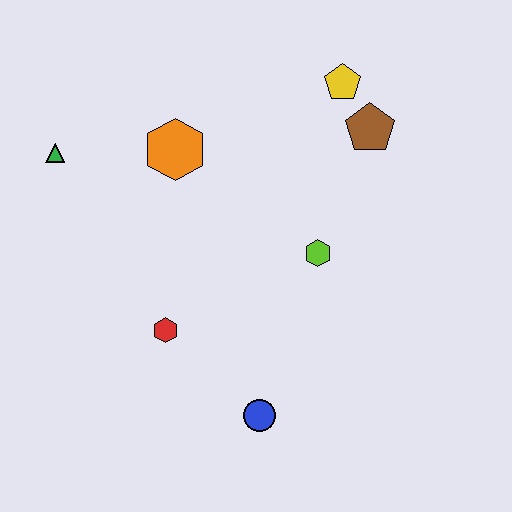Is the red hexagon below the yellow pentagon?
Yes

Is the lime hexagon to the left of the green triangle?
No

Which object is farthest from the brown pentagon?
The green triangle is farthest from the brown pentagon.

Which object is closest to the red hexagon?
The blue circle is closest to the red hexagon.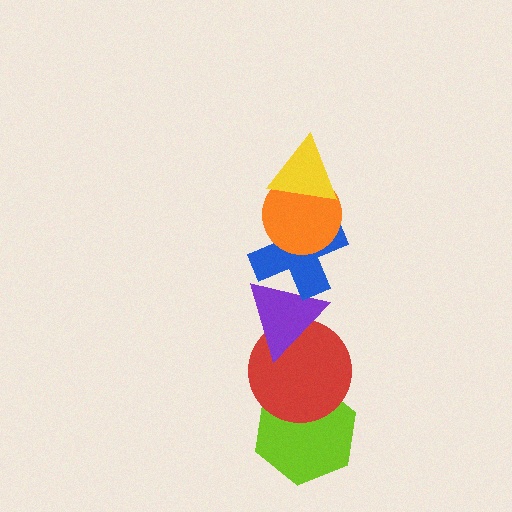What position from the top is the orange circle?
The orange circle is 2nd from the top.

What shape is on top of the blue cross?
The orange circle is on top of the blue cross.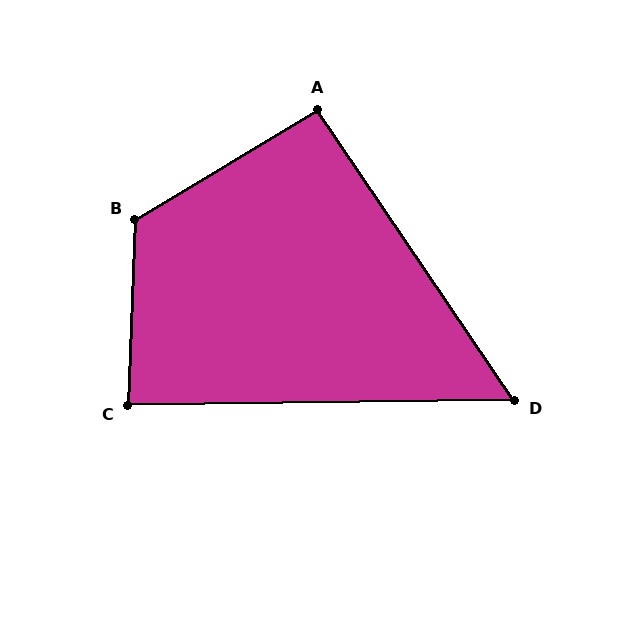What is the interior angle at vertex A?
Approximately 93 degrees (approximately right).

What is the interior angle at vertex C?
Approximately 87 degrees (approximately right).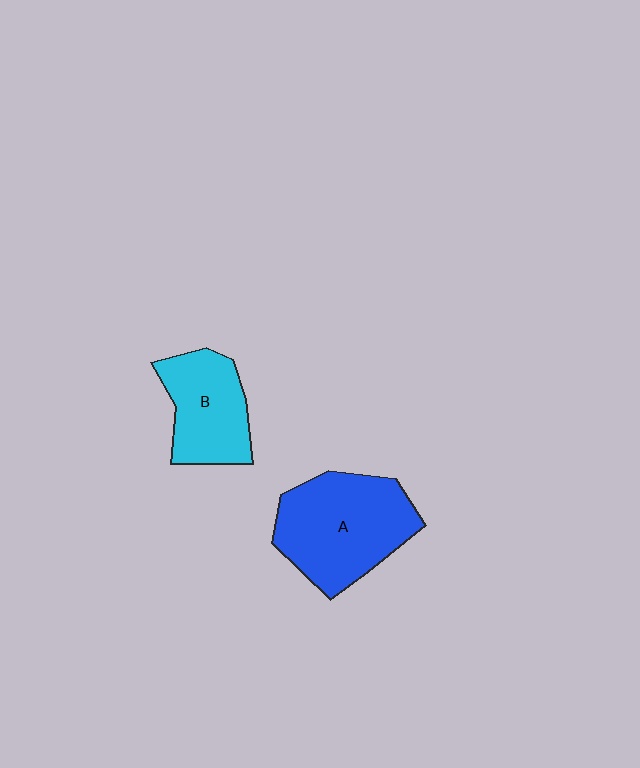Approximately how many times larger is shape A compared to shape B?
Approximately 1.5 times.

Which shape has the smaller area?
Shape B (cyan).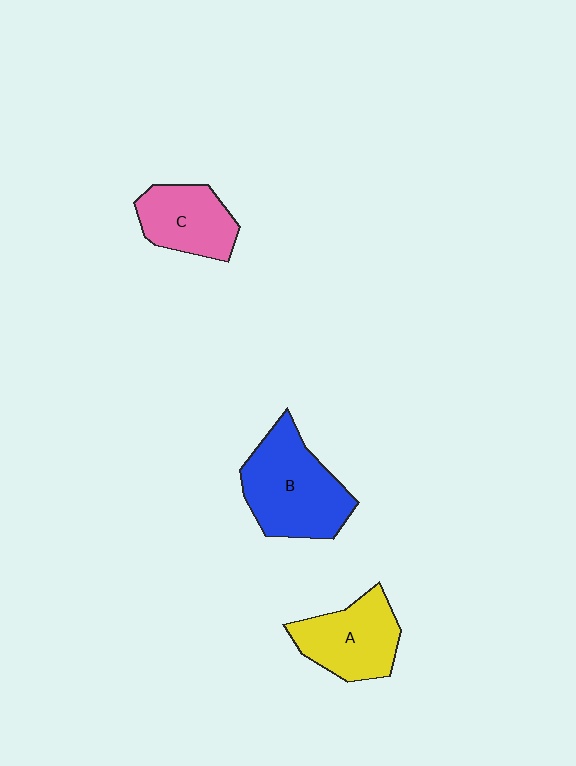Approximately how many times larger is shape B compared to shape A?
Approximately 1.3 times.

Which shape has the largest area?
Shape B (blue).